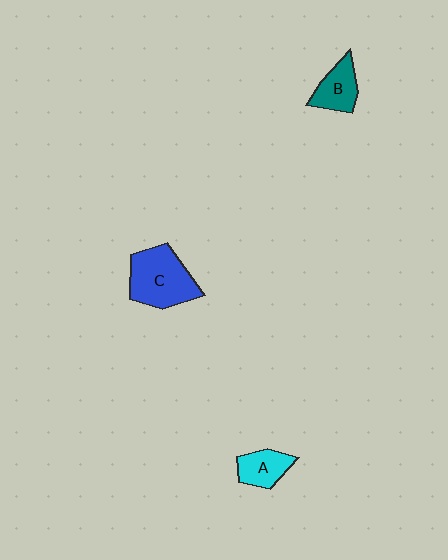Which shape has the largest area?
Shape C (blue).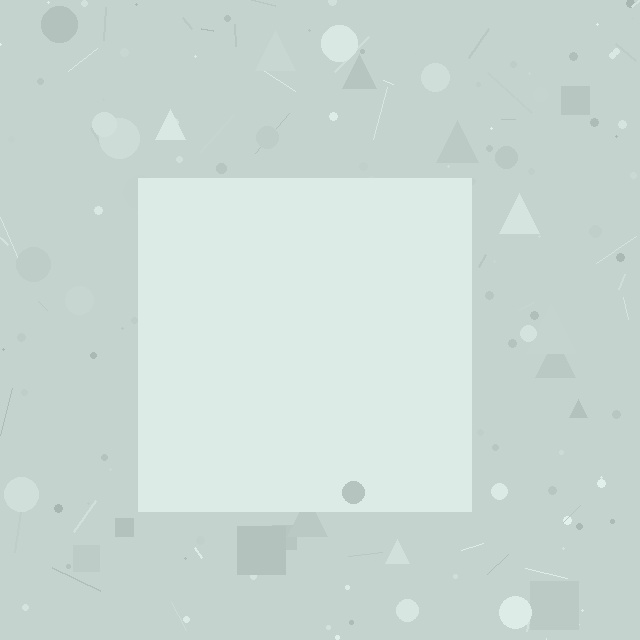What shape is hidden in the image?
A square is hidden in the image.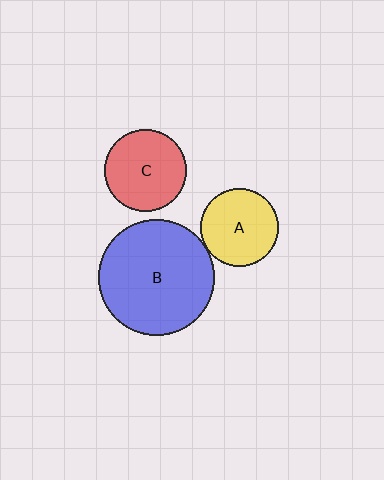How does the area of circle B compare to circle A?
Approximately 2.2 times.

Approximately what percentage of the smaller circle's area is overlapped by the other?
Approximately 5%.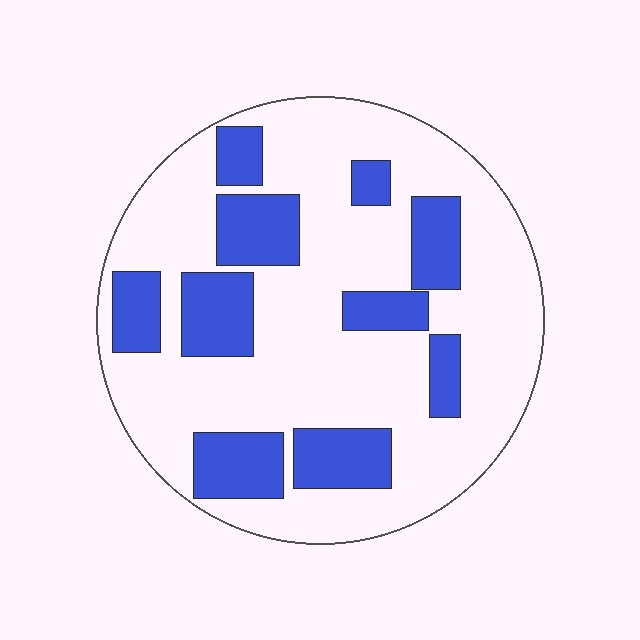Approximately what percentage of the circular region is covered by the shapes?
Approximately 30%.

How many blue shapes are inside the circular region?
10.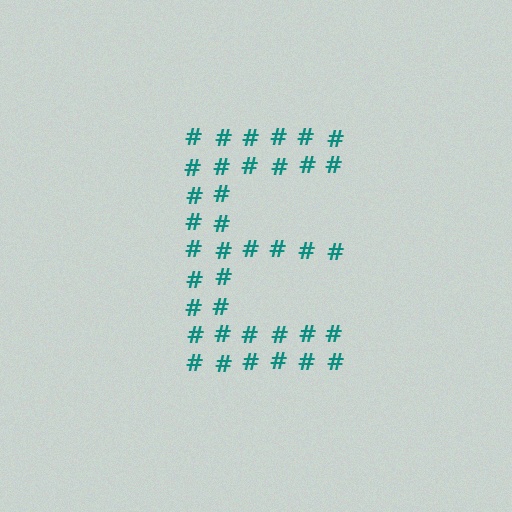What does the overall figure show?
The overall figure shows the letter E.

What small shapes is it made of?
It is made of small hash symbols.